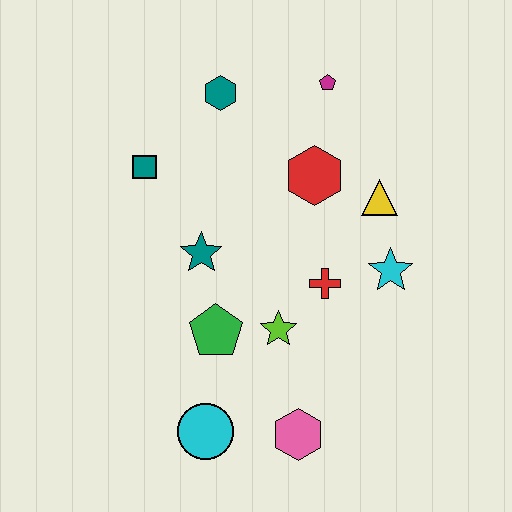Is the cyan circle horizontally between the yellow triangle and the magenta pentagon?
No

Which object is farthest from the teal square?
The pink hexagon is farthest from the teal square.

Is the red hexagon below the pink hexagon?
No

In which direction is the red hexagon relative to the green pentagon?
The red hexagon is above the green pentagon.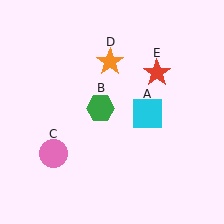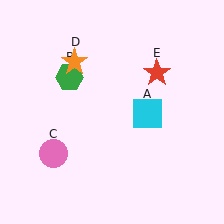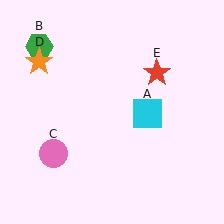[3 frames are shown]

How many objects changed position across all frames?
2 objects changed position: green hexagon (object B), orange star (object D).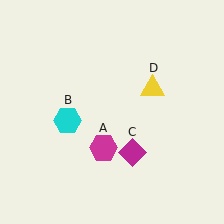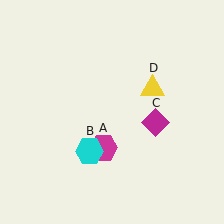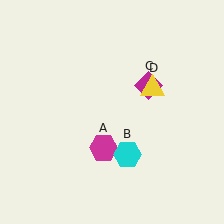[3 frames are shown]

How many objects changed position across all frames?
2 objects changed position: cyan hexagon (object B), magenta diamond (object C).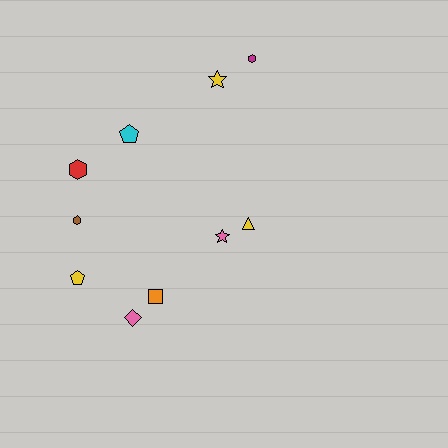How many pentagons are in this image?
There are 2 pentagons.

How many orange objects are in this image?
There is 1 orange object.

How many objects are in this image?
There are 10 objects.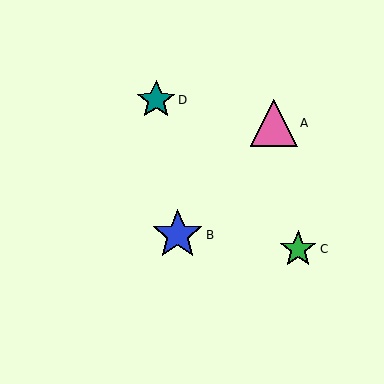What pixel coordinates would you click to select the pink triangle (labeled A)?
Click at (274, 123) to select the pink triangle A.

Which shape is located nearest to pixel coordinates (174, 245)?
The blue star (labeled B) at (178, 235) is nearest to that location.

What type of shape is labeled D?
Shape D is a teal star.